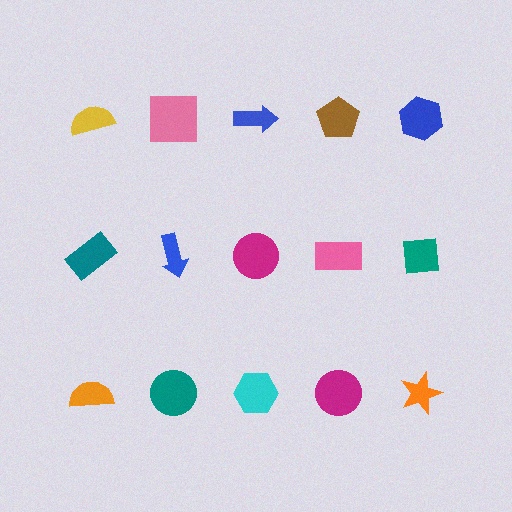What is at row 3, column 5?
An orange star.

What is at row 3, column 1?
An orange semicircle.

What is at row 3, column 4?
A magenta circle.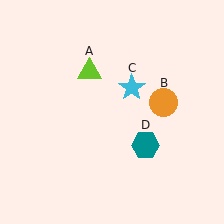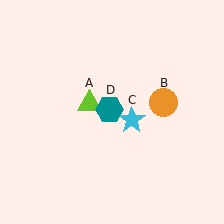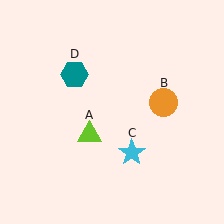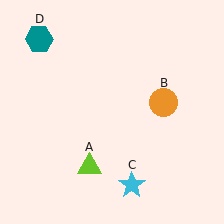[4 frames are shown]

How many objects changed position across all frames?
3 objects changed position: lime triangle (object A), cyan star (object C), teal hexagon (object D).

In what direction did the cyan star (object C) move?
The cyan star (object C) moved down.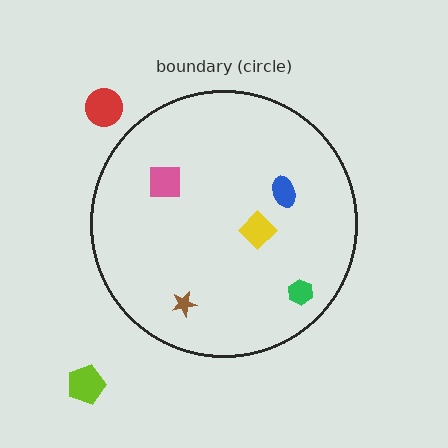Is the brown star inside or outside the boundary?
Inside.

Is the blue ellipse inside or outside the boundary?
Inside.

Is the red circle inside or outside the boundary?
Outside.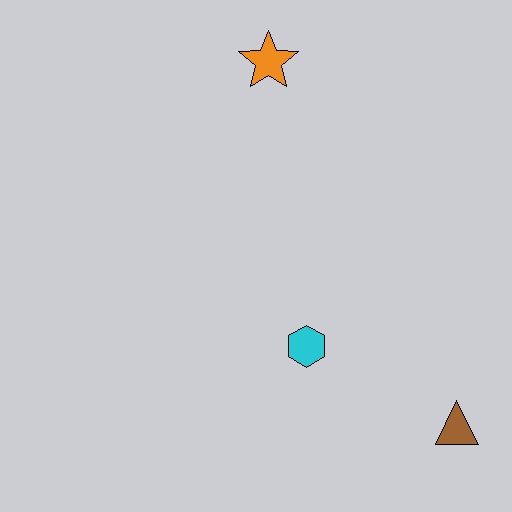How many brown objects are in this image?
There is 1 brown object.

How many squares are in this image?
There are no squares.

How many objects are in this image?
There are 3 objects.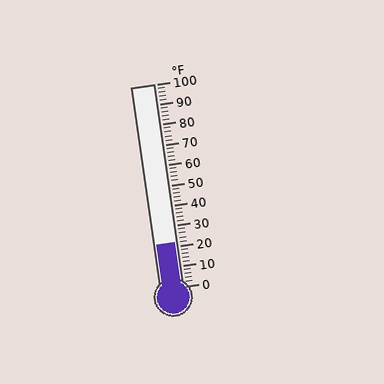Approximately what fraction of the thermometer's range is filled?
The thermometer is filled to approximately 20% of its range.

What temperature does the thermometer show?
The thermometer shows approximately 22°F.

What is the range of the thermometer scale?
The thermometer scale ranges from 0°F to 100°F.